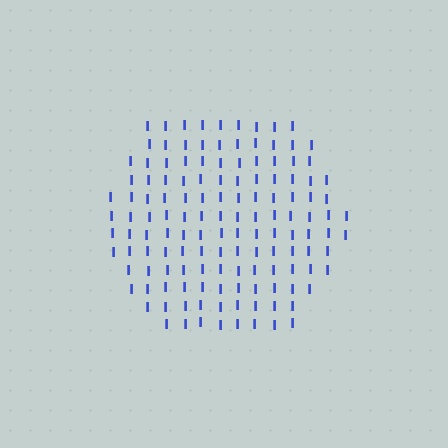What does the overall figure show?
The overall figure shows a hexagon.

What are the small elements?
The small elements are letter I's.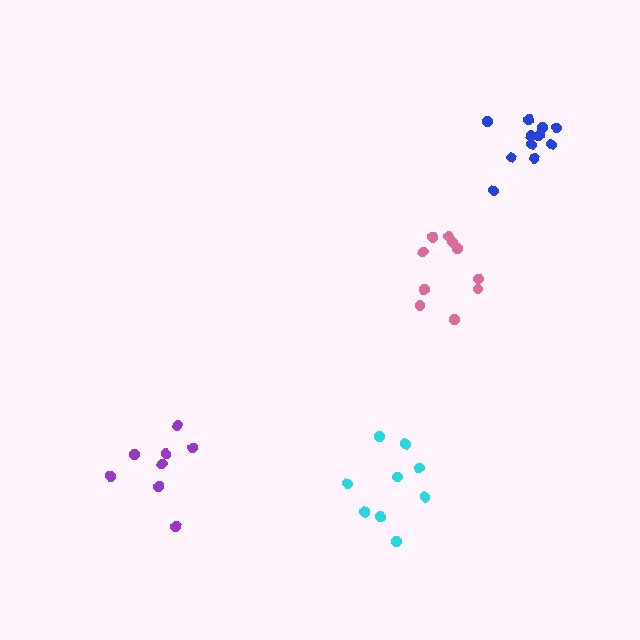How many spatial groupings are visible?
There are 4 spatial groupings.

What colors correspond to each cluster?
The clusters are colored: pink, cyan, blue, purple.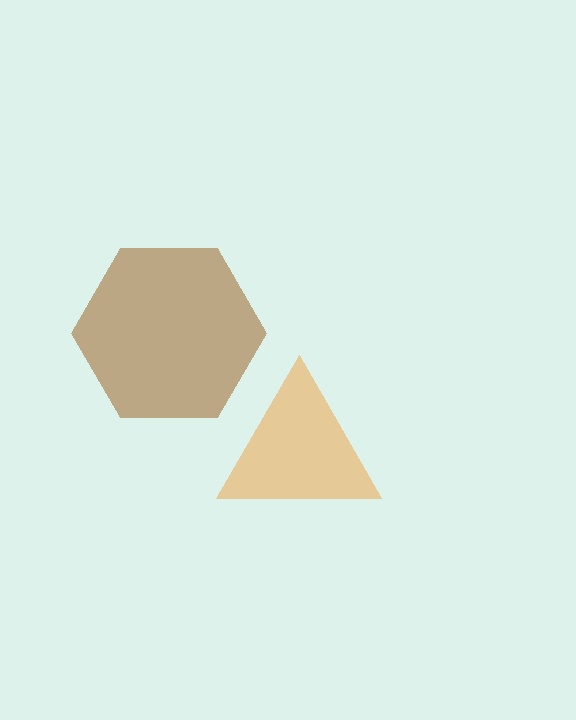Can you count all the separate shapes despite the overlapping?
Yes, there are 2 separate shapes.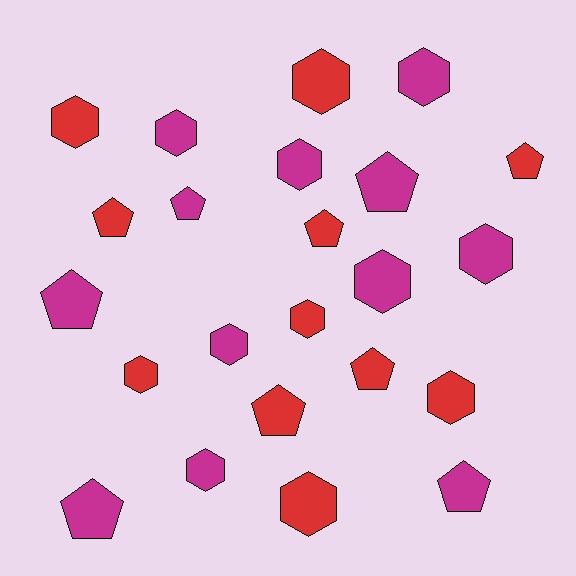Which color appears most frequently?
Magenta, with 12 objects.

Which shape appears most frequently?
Hexagon, with 13 objects.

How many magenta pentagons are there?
There are 5 magenta pentagons.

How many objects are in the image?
There are 23 objects.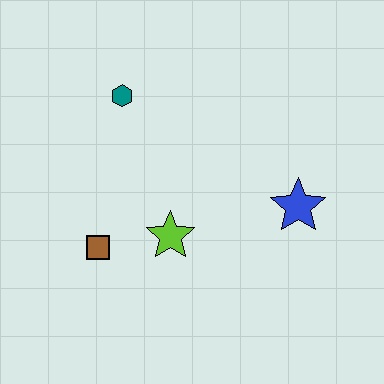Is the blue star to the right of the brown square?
Yes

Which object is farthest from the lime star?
The teal hexagon is farthest from the lime star.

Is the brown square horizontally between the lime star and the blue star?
No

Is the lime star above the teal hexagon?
No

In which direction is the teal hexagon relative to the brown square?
The teal hexagon is above the brown square.